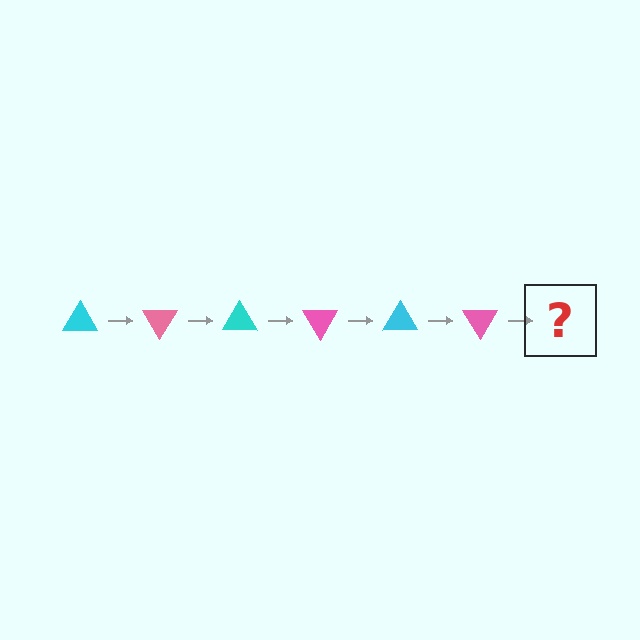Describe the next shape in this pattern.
It should be a cyan triangle, rotated 360 degrees from the start.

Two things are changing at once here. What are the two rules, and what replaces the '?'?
The two rules are that it rotates 60 degrees each step and the color cycles through cyan and pink. The '?' should be a cyan triangle, rotated 360 degrees from the start.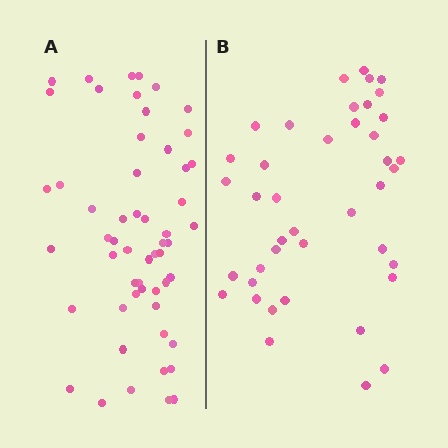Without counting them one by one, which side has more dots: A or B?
Region A (the left region) has more dots.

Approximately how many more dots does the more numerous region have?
Region A has approximately 15 more dots than region B.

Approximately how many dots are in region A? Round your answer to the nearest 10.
About 60 dots. (The exact count is 55, which rounds to 60.)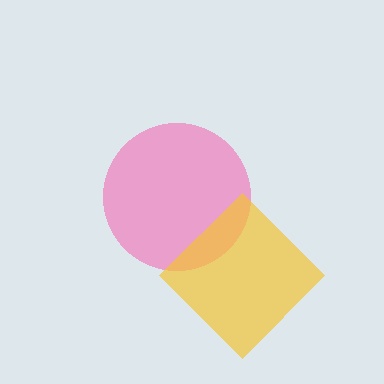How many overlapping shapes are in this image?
There are 2 overlapping shapes in the image.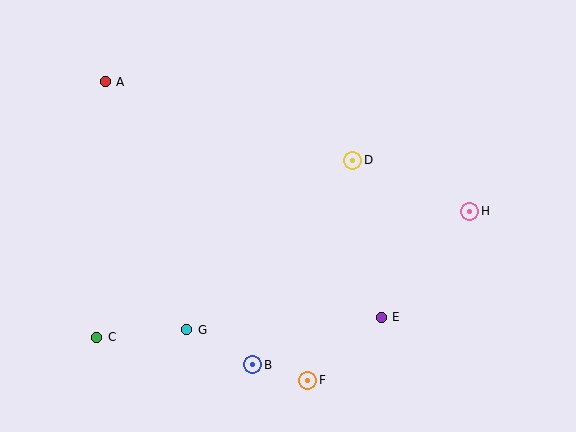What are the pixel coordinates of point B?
Point B is at (253, 365).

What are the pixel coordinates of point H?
Point H is at (470, 211).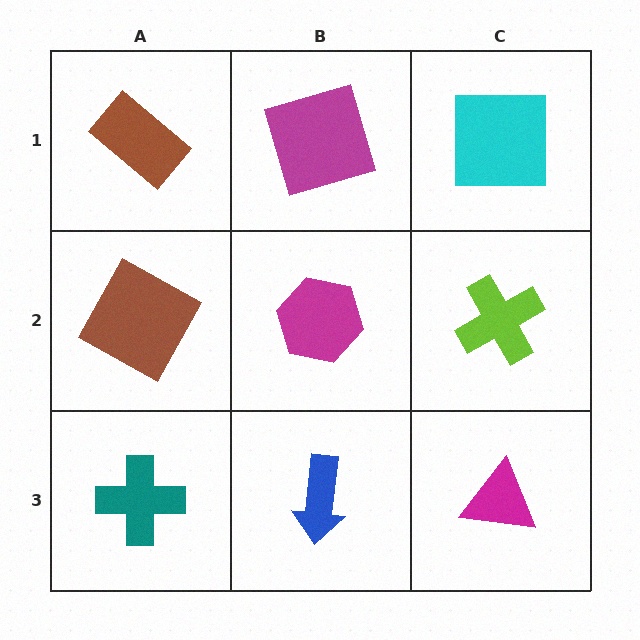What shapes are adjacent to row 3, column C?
A lime cross (row 2, column C), a blue arrow (row 3, column B).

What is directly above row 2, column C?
A cyan square.